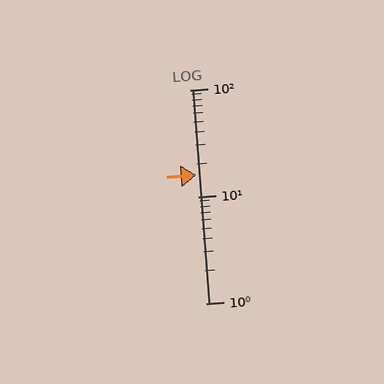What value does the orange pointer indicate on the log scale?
The pointer indicates approximately 16.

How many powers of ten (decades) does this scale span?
The scale spans 2 decades, from 1 to 100.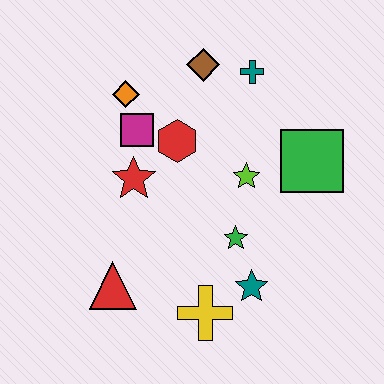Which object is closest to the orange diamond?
The magenta square is closest to the orange diamond.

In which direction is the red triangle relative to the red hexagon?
The red triangle is below the red hexagon.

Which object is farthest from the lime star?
The red triangle is farthest from the lime star.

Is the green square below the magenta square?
Yes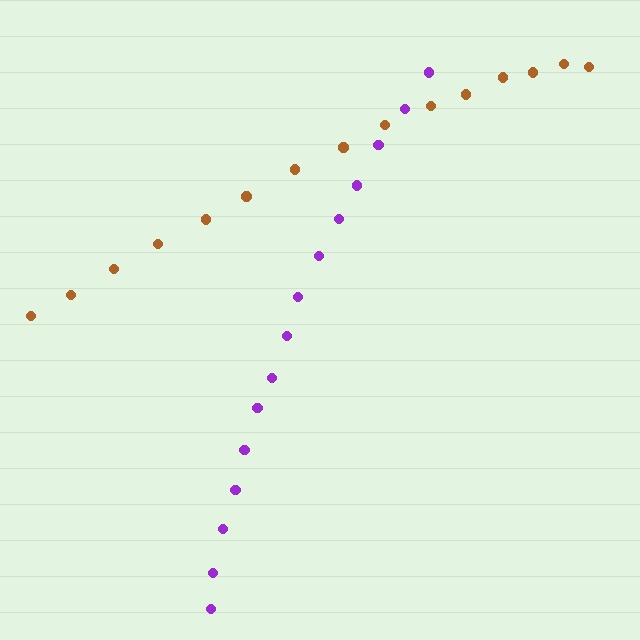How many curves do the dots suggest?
There are 2 distinct paths.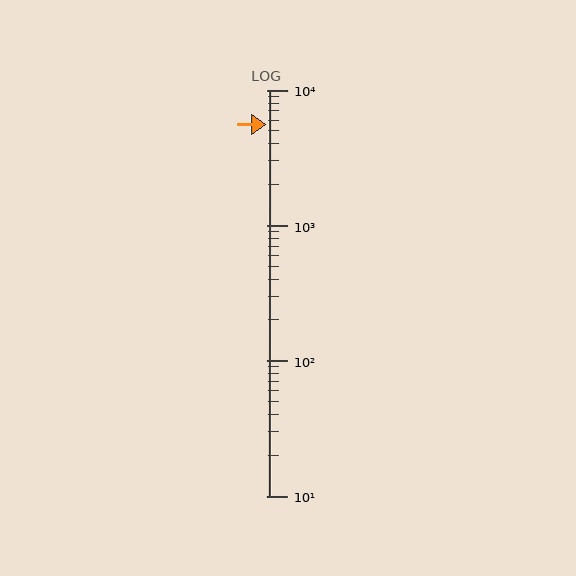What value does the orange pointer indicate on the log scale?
The pointer indicates approximately 5600.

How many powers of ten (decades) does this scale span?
The scale spans 3 decades, from 10 to 10000.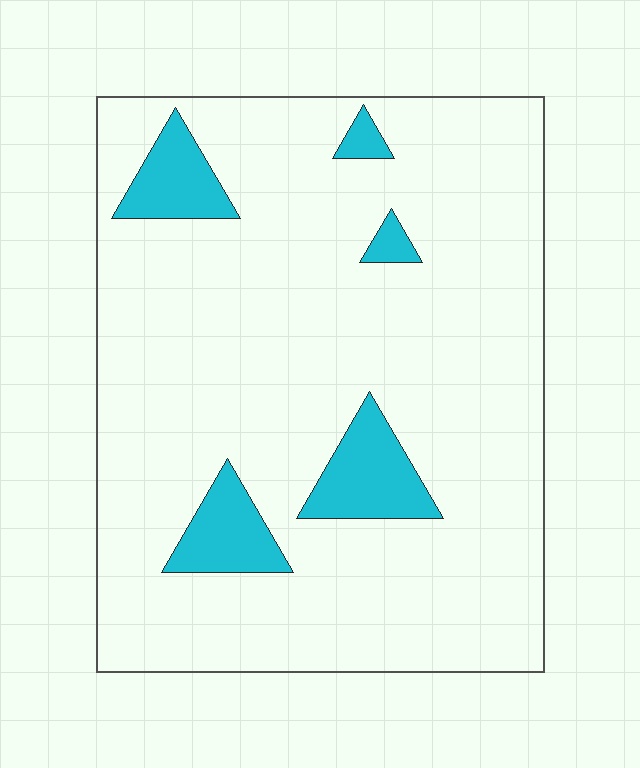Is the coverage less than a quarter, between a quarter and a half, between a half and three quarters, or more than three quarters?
Less than a quarter.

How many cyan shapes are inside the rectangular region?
5.